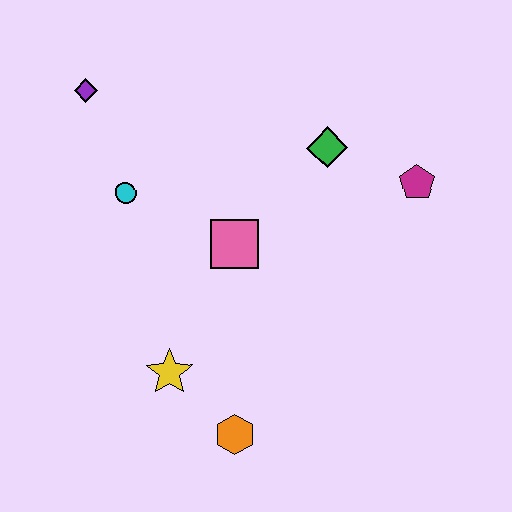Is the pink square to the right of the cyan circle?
Yes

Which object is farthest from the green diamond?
The orange hexagon is farthest from the green diamond.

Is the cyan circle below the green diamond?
Yes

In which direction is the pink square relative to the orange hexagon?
The pink square is above the orange hexagon.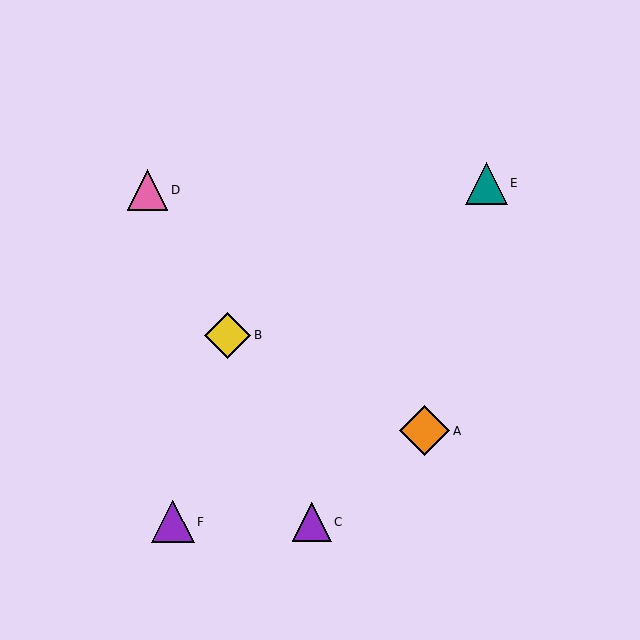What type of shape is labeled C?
Shape C is a purple triangle.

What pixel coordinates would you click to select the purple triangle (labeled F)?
Click at (173, 522) to select the purple triangle F.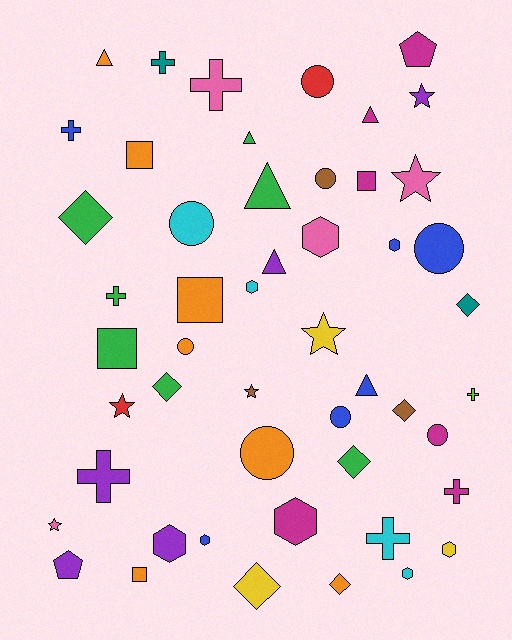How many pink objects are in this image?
There are 4 pink objects.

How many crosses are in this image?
There are 8 crosses.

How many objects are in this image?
There are 50 objects.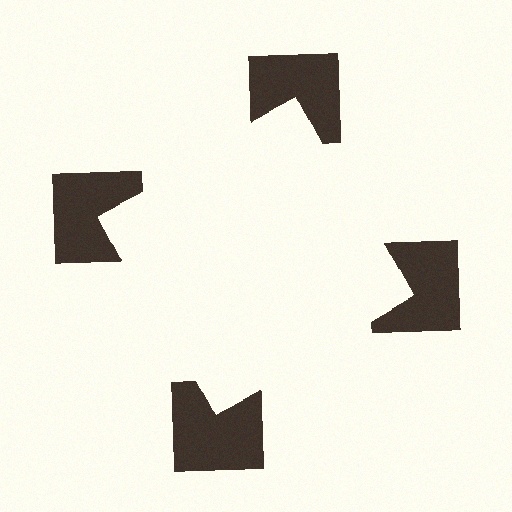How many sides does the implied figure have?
4 sides.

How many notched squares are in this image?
There are 4 — one at each vertex of the illusory square.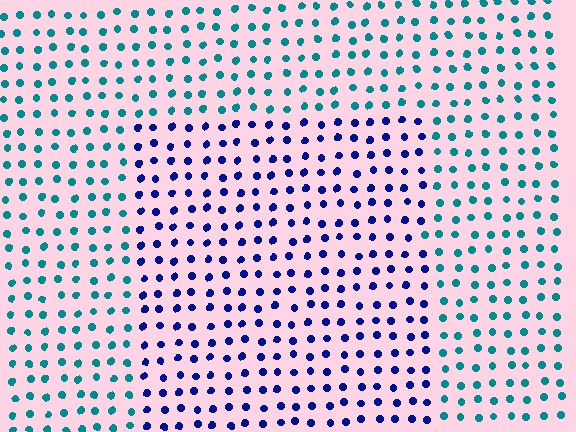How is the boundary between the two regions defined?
The boundary is defined purely by a slight shift in hue (about 52 degrees). Spacing, size, and orientation are identical on both sides.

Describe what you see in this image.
The image is filled with small teal elements in a uniform arrangement. A rectangle-shaped region is visible where the elements are tinted to a slightly different hue, forming a subtle color boundary.